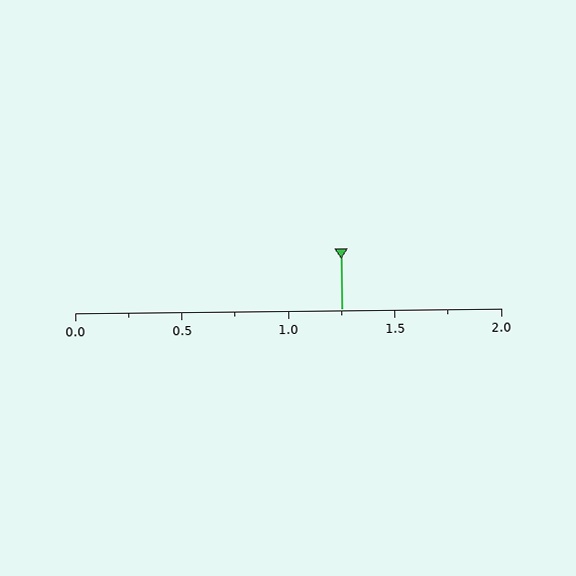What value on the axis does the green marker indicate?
The marker indicates approximately 1.25.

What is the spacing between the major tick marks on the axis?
The major ticks are spaced 0.5 apart.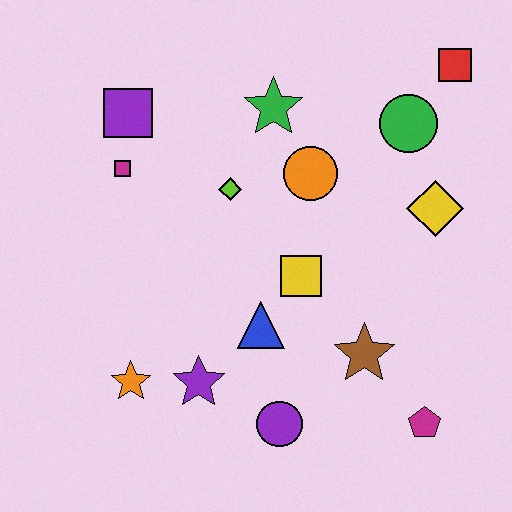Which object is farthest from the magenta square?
The magenta pentagon is farthest from the magenta square.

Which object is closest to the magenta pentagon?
The brown star is closest to the magenta pentagon.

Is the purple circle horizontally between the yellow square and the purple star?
Yes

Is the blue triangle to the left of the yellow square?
Yes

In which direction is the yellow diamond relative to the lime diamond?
The yellow diamond is to the right of the lime diamond.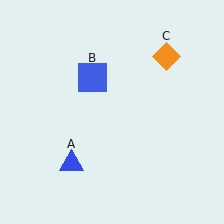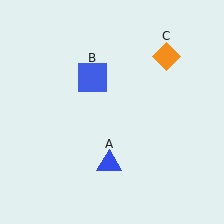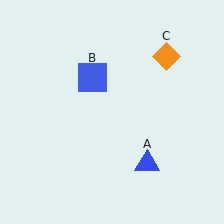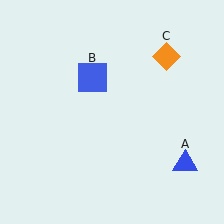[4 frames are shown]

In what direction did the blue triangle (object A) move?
The blue triangle (object A) moved right.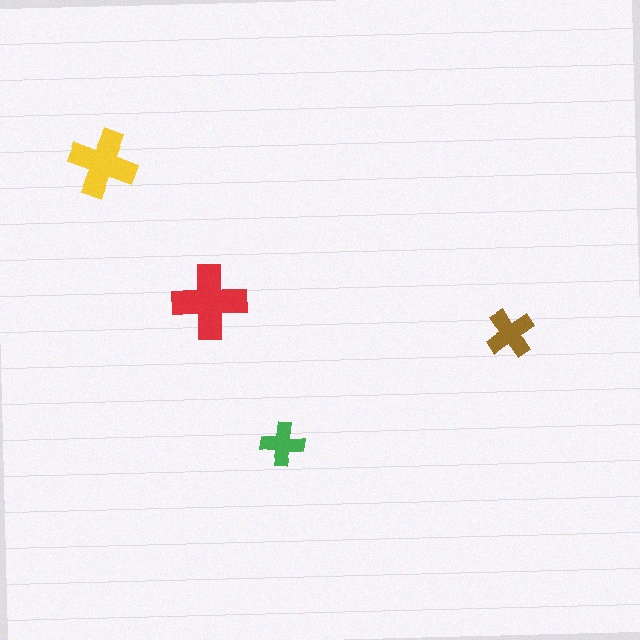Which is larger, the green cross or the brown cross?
The brown one.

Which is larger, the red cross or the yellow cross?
The red one.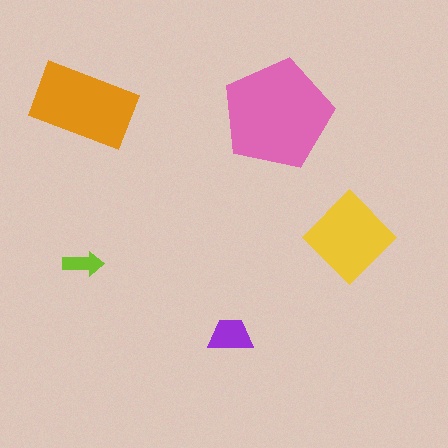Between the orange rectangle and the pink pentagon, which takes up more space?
The pink pentagon.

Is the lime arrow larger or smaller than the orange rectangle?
Smaller.